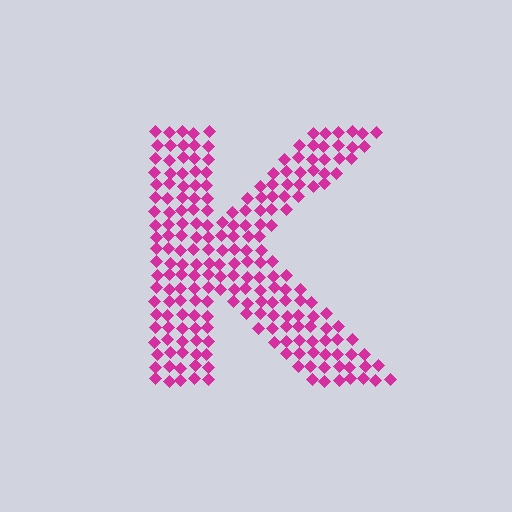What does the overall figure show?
The overall figure shows the letter K.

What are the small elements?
The small elements are diamonds.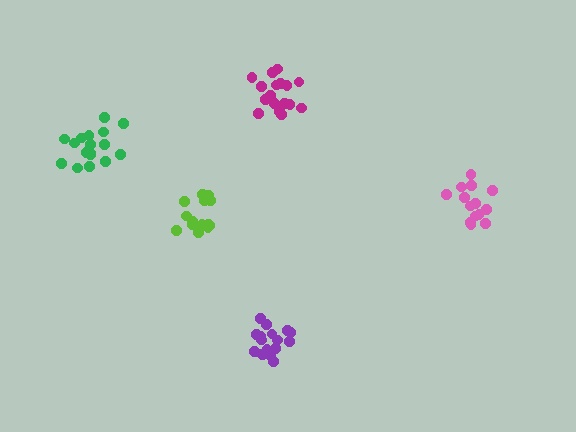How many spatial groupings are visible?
There are 5 spatial groupings.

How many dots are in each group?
Group 1: 17 dots, Group 2: 16 dots, Group 3: 17 dots, Group 4: 14 dots, Group 5: 17 dots (81 total).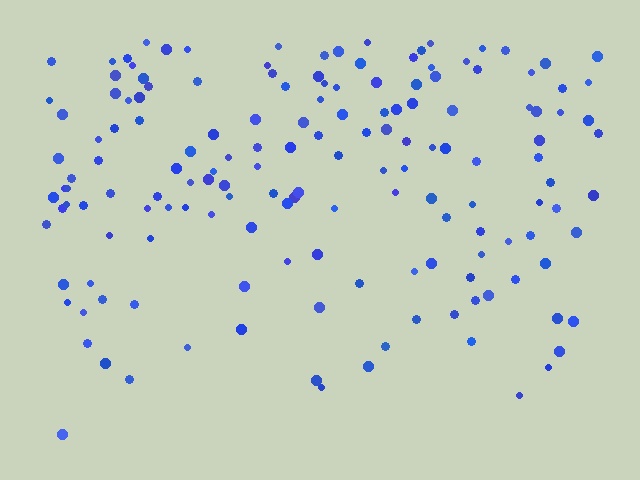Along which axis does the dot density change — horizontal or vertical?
Vertical.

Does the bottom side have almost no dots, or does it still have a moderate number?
Still a moderate number, just noticeably fewer than the top.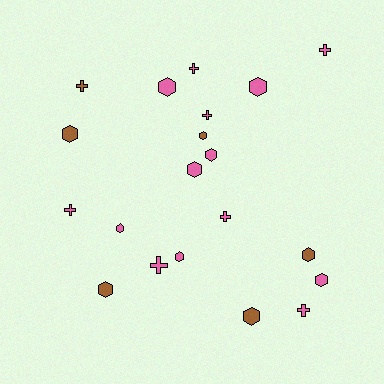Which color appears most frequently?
Pink, with 14 objects.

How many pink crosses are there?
There are 7 pink crosses.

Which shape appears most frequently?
Hexagon, with 12 objects.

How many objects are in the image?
There are 20 objects.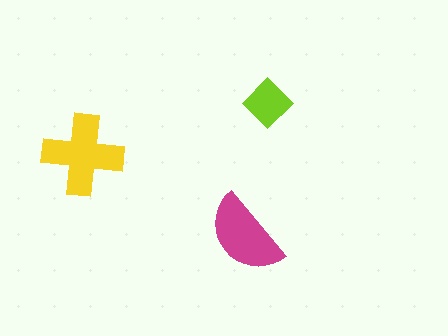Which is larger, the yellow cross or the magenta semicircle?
The yellow cross.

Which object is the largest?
The yellow cross.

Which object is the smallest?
The lime diamond.